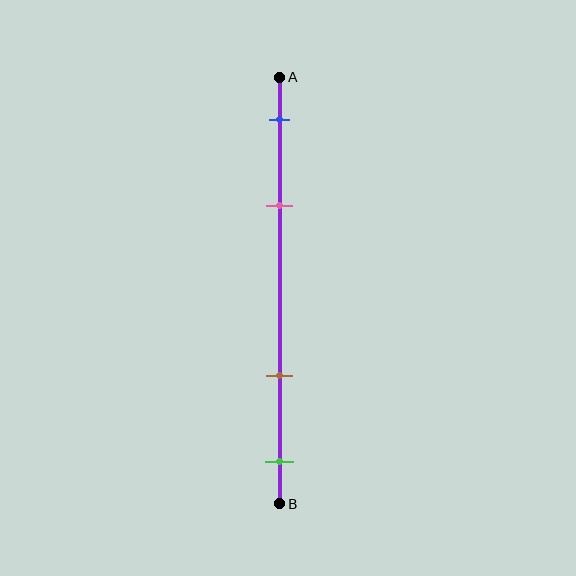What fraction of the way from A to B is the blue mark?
The blue mark is approximately 10% (0.1) of the way from A to B.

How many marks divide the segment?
There are 4 marks dividing the segment.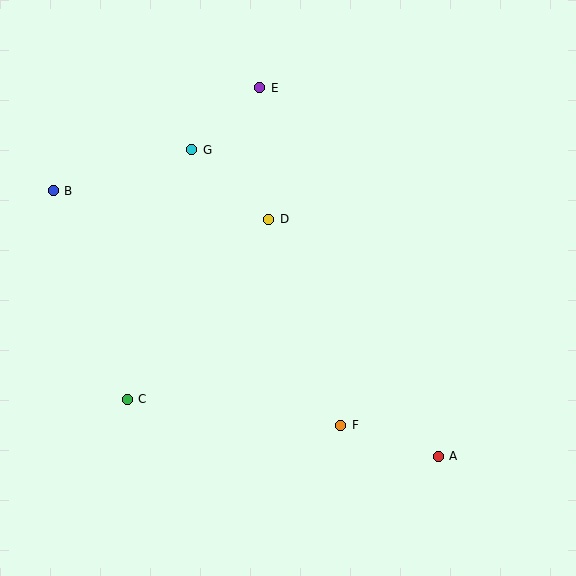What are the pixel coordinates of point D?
Point D is at (269, 219).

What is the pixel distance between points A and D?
The distance between A and D is 291 pixels.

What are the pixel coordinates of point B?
Point B is at (53, 191).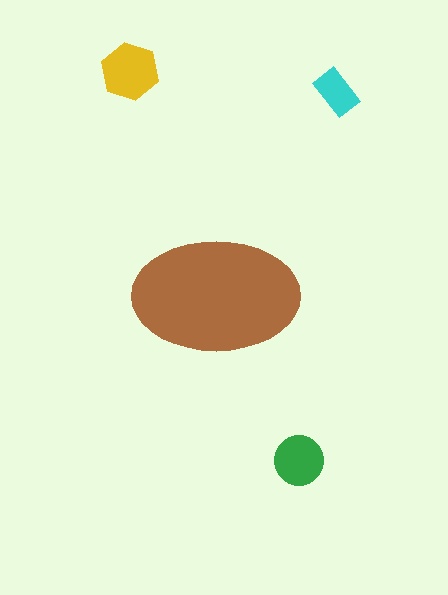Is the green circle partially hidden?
No, the green circle is fully visible.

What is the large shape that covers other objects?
A brown ellipse.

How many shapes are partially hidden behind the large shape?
0 shapes are partially hidden.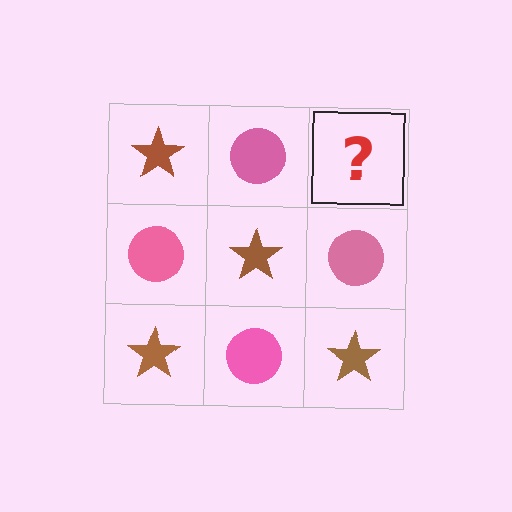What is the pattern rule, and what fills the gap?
The rule is that it alternates brown star and pink circle in a checkerboard pattern. The gap should be filled with a brown star.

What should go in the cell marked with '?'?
The missing cell should contain a brown star.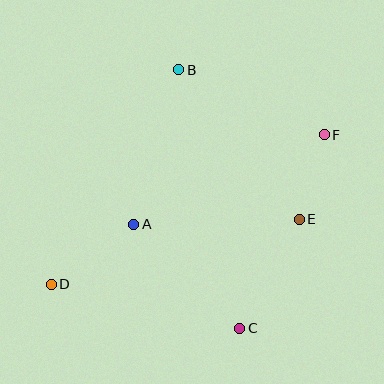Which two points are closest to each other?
Points E and F are closest to each other.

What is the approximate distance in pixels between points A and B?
The distance between A and B is approximately 161 pixels.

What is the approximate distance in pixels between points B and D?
The distance between B and D is approximately 250 pixels.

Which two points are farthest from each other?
Points D and F are farthest from each other.